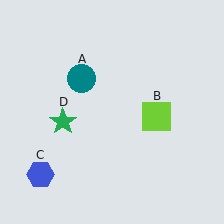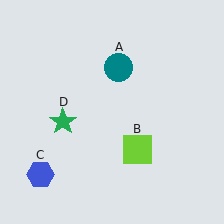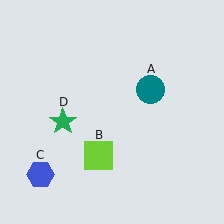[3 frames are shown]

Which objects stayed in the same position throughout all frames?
Blue hexagon (object C) and green star (object D) remained stationary.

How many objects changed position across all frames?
2 objects changed position: teal circle (object A), lime square (object B).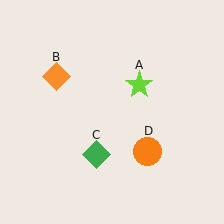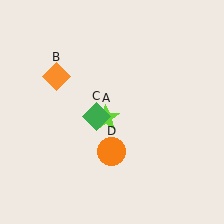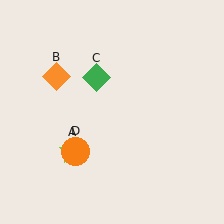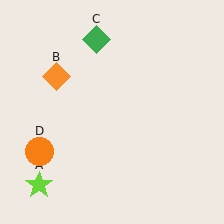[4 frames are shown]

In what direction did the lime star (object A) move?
The lime star (object A) moved down and to the left.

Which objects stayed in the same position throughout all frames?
Orange diamond (object B) remained stationary.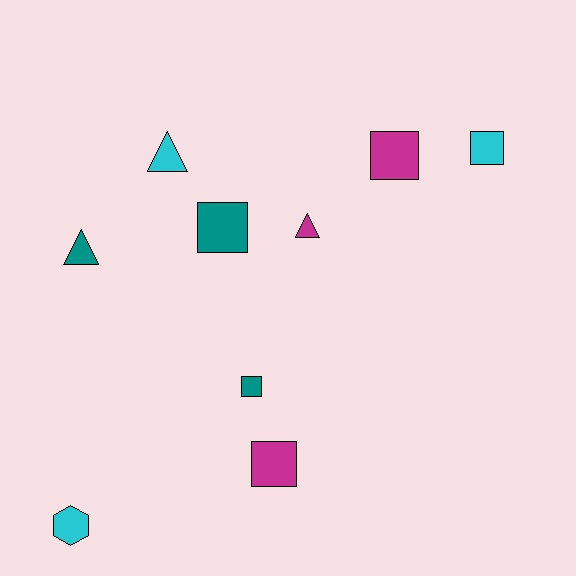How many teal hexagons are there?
There are no teal hexagons.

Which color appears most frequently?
Teal, with 3 objects.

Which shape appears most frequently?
Square, with 5 objects.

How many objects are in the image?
There are 9 objects.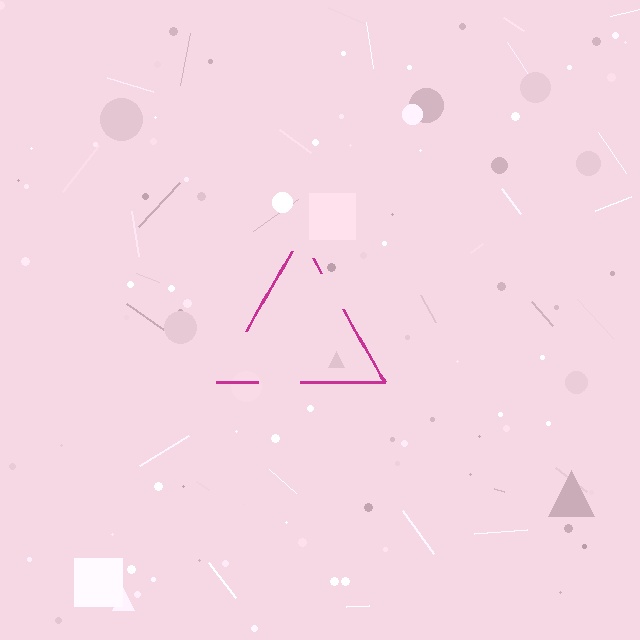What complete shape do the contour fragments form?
The contour fragments form a triangle.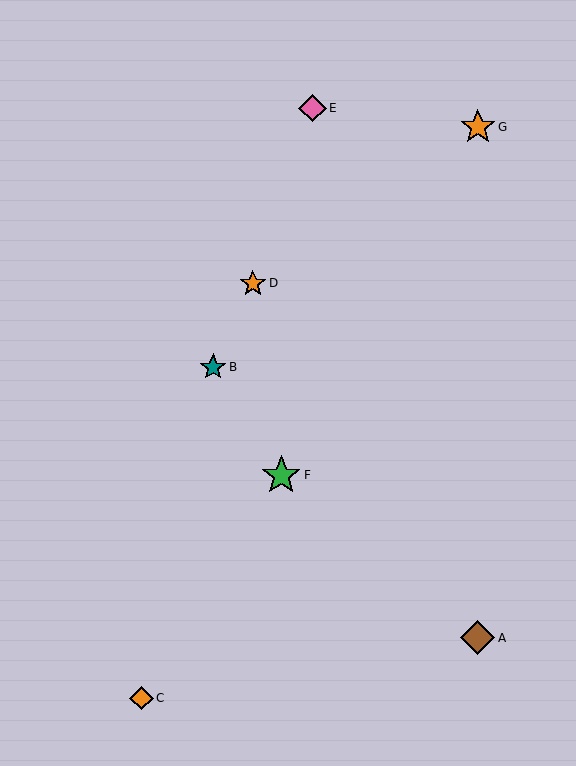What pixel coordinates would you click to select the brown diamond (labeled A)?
Click at (478, 638) to select the brown diamond A.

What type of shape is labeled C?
Shape C is an orange diamond.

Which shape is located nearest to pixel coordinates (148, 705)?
The orange diamond (labeled C) at (141, 698) is nearest to that location.